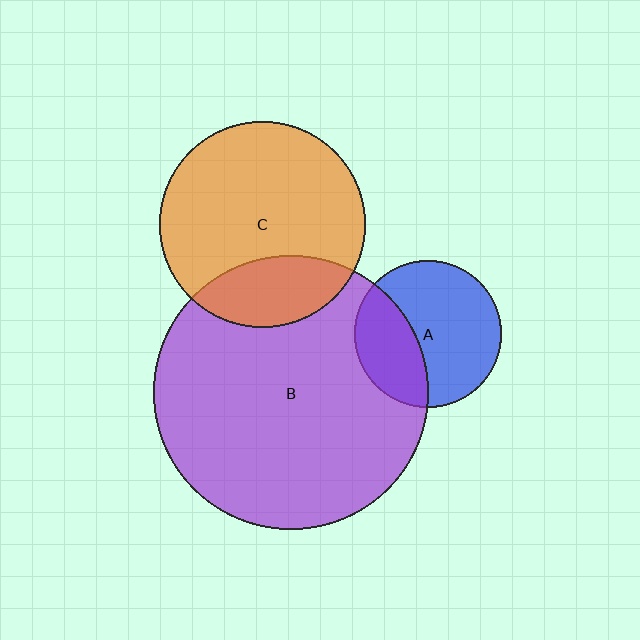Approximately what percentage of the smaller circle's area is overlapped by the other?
Approximately 25%.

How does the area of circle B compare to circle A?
Approximately 3.5 times.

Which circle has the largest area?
Circle B (purple).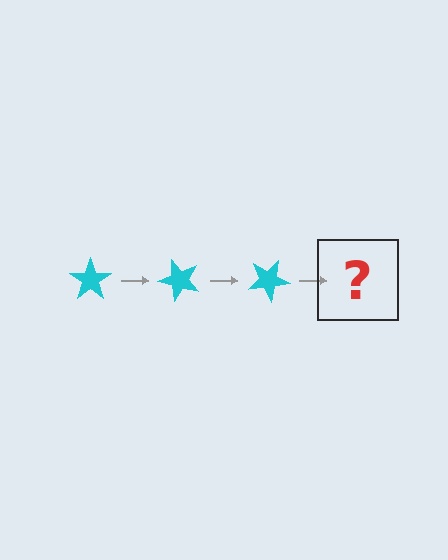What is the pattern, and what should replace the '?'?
The pattern is that the star rotates 50 degrees each step. The '?' should be a cyan star rotated 150 degrees.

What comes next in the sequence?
The next element should be a cyan star rotated 150 degrees.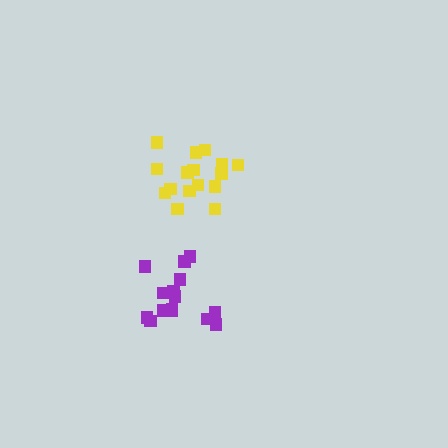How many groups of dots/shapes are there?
There are 2 groups.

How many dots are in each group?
Group 1: 16 dots, Group 2: 16 dots (32 total).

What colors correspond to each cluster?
The clusters are colored: yellow, purple.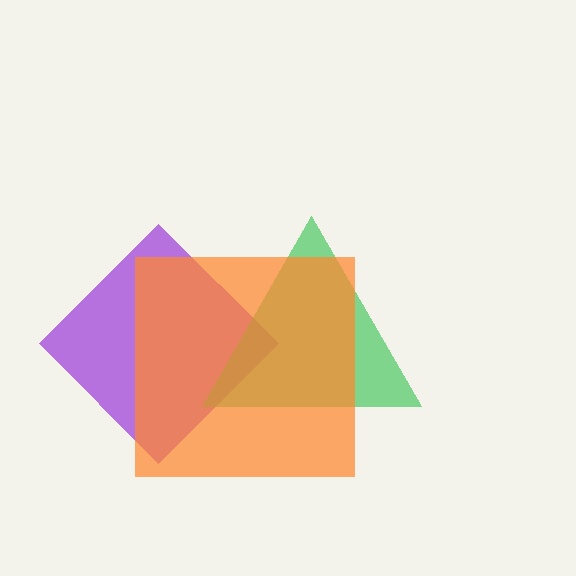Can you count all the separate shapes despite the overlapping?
Yes, there are 3 separate shapes.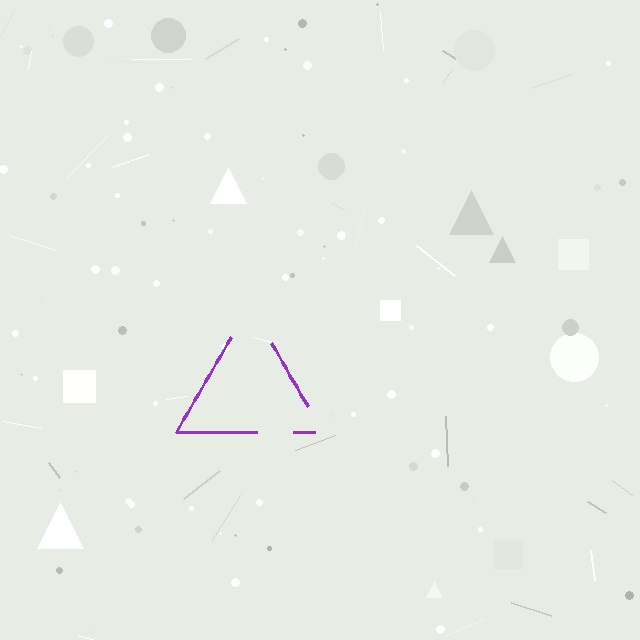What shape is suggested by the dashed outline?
The dashed outline suggests a triangle.